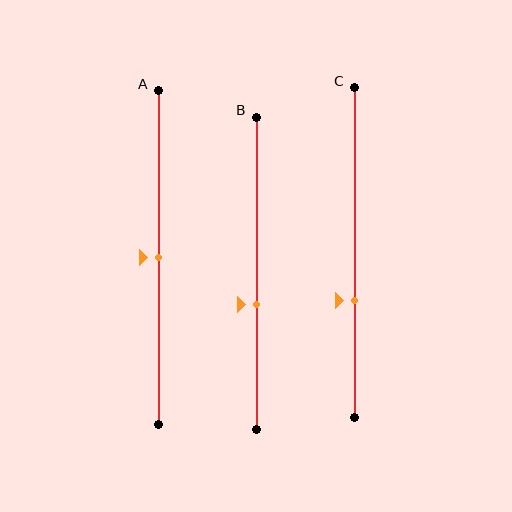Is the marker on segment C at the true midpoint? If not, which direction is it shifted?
No, the marker on segment C is shifted downward by about 15% of the segment length.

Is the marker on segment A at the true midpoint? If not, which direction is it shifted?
Yes, the marker on segment A is at the true midpoint.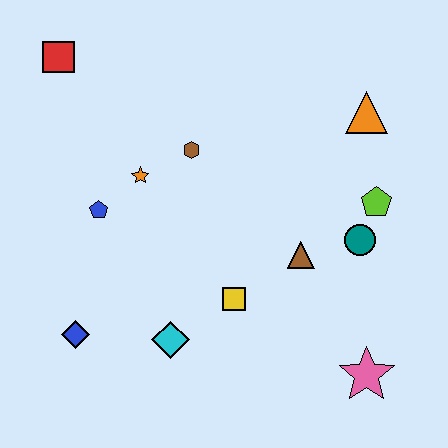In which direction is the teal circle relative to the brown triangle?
The teal circle is to the right of the brown triangle.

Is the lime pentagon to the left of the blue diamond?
No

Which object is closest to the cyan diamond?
The yellow square is closest to the cyan diamond.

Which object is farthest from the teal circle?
The red square is farthest from the teal circle.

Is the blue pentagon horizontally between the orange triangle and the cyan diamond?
No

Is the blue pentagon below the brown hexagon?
Yes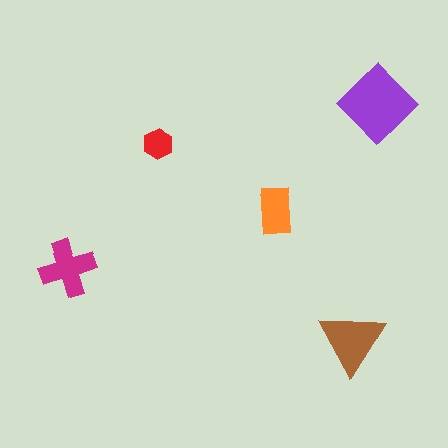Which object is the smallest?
The red hexagon.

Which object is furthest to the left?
The magenta cross is leftmost.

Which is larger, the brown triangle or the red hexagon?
The brown triangle.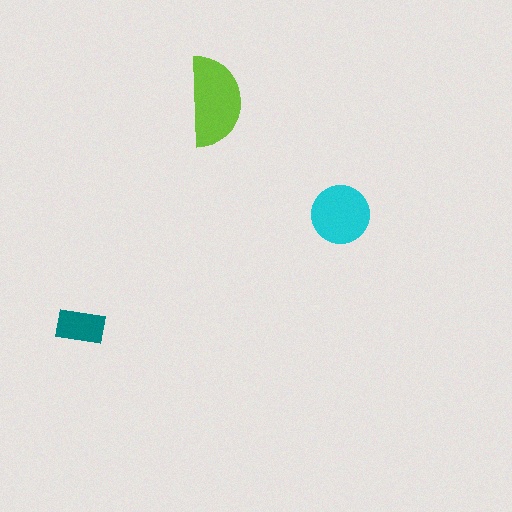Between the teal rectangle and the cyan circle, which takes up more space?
The cyan circle.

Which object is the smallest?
The teal rectangle.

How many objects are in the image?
There are 3 objects in the image.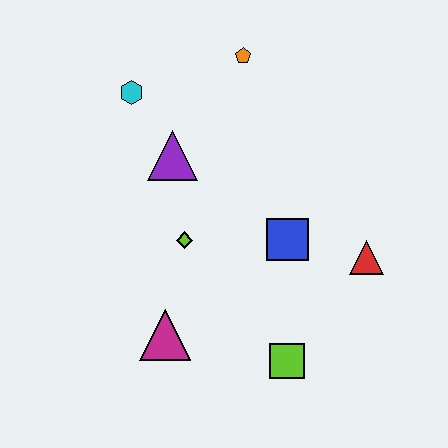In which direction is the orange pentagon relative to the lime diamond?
The orange pentagon is above the lime diamond.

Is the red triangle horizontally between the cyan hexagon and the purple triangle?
No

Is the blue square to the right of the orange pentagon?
Yes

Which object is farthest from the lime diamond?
The orange pentagon is farthest from the lime diamond.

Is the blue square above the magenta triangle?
Yes